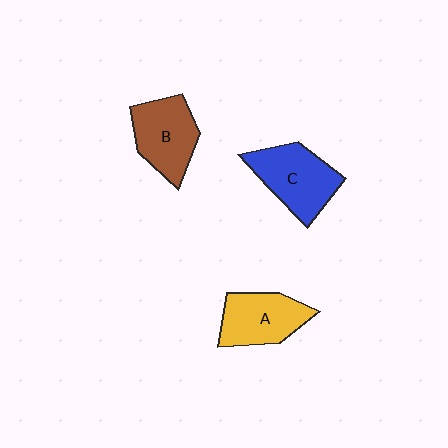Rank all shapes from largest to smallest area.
From largest to smallest: C (blue), B (brown), A (yellow).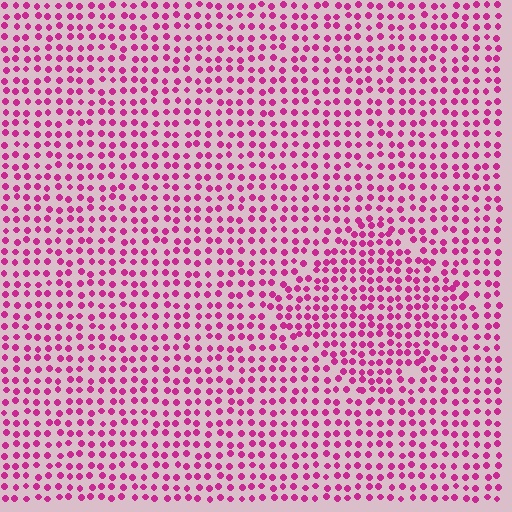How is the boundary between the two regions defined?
The boundary is defined by a change in element density (approximately 1.4x ratio). All elements are the same color, size, and shape.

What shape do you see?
I see a diamond.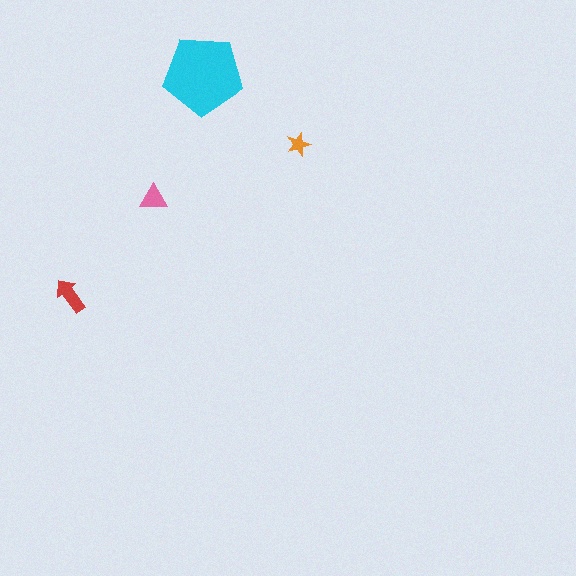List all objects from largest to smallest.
The cyan pentagon, the red arrow, the pink triangle, the orange star.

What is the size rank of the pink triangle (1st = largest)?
3rd.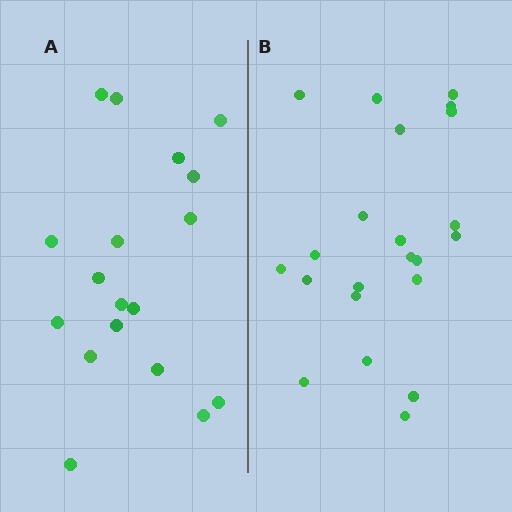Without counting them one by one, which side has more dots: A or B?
Region B (the right region) has more dots.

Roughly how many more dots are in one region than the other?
Region B has about 4 more dots than region A.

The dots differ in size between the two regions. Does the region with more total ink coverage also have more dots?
No. Region A has more total ink coverage because its dots are larger, but region B actually contains more individual dots. Total area can be misleading — the number of items is what matters here.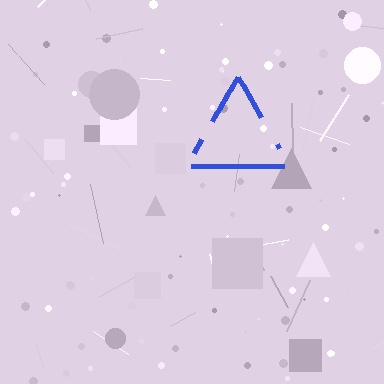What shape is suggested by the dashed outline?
The dashed outline suggests a triangle.